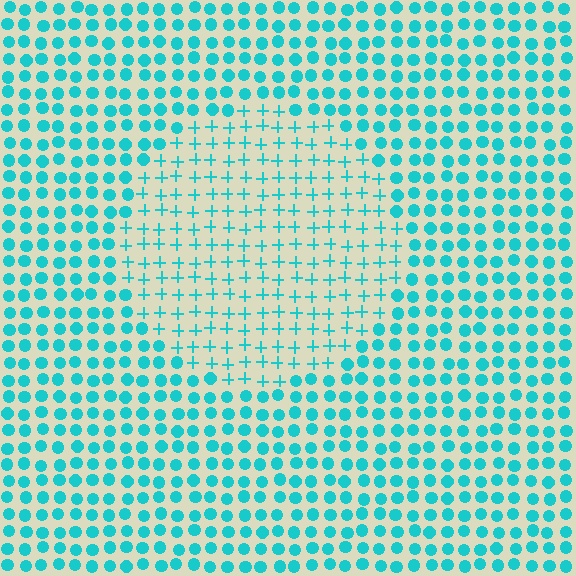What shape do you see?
I see a circle.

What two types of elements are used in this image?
The image uses plus signs inside the circle region and circles outside it.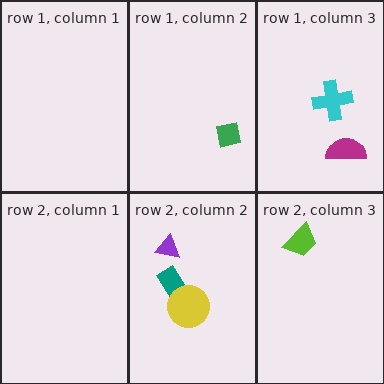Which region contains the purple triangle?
The row 2, column 2 region.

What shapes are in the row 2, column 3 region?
The lime trapezoid.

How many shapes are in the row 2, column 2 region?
3.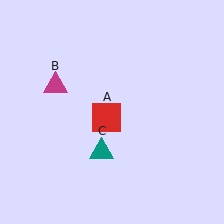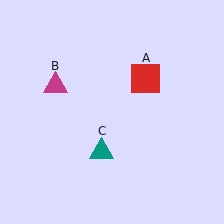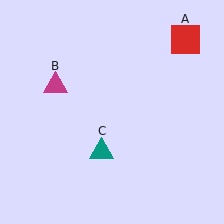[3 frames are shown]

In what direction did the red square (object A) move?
The red square (object A) moved up and to the right.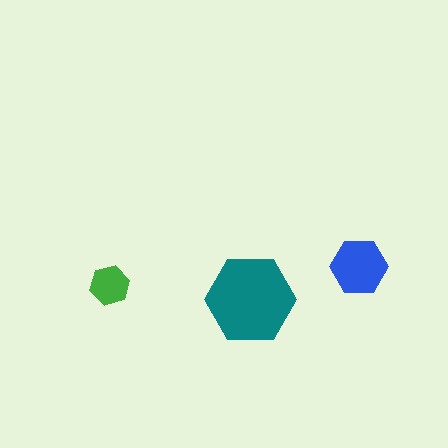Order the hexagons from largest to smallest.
the teal one, the blue one, the green one.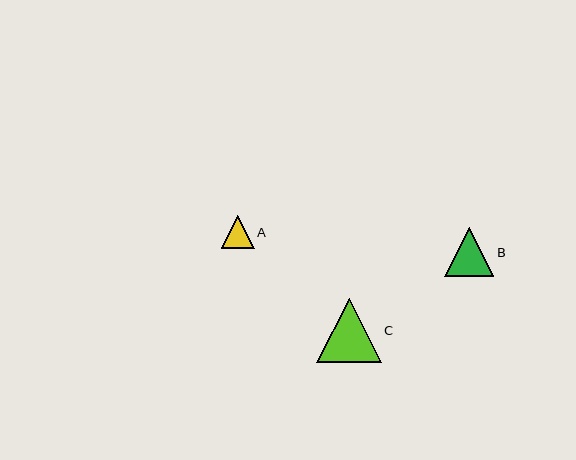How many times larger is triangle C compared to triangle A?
Triangle C is approximately 2.0 times the size of triangle A.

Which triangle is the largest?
Triangle C is the largest with a size of approximately 64 pixels.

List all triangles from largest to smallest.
From largest to smallest: C, B, A.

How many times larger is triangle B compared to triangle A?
Triangle B is approximately 1.5 times the size of triangle A.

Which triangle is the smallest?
Triangle A is the smallest with a size of approximately 33 pixels.